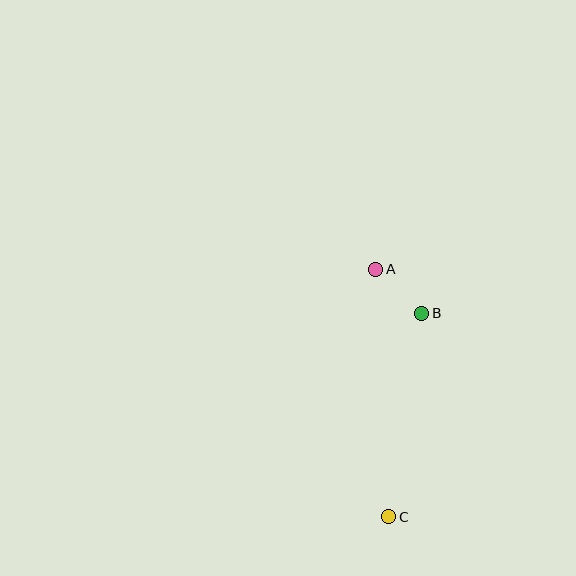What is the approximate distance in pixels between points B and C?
The distance between B and C is approximately 206 pixels.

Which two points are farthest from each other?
Points A and C are farthest from each other.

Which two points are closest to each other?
Points A and B are closest to each other.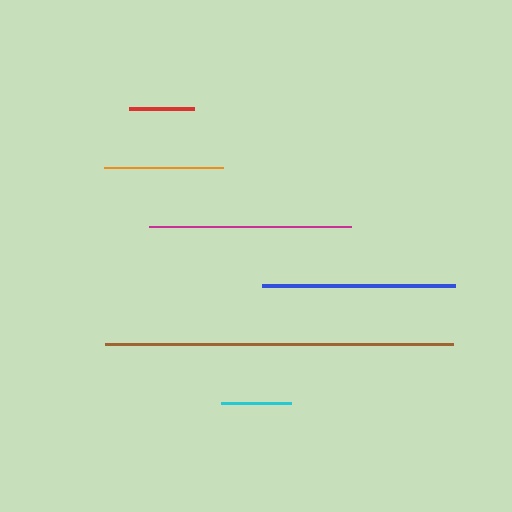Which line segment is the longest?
The brown line is the longest at approximately 348 pixels.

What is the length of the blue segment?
The blue segment is approximately 193 pixels long.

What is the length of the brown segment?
The brown segment is approximately 348 pixels long.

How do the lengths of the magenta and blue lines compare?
The magenta and blue lines are approximately the same length.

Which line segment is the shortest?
The red line is the shortest at approximately 65 pixels.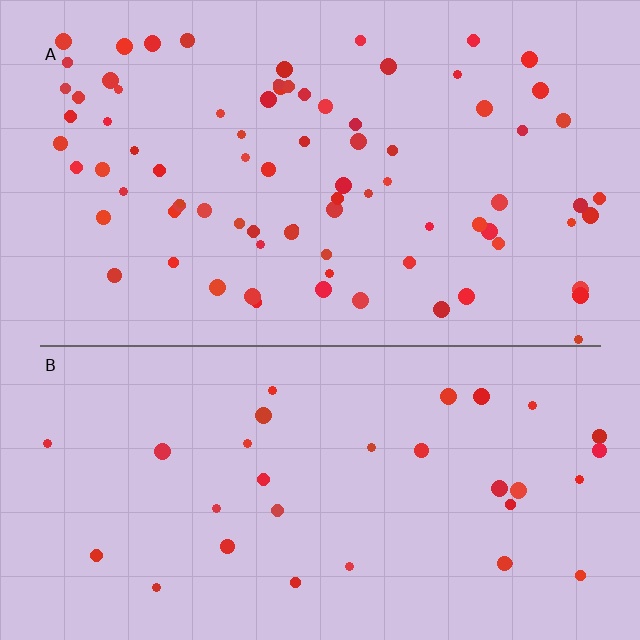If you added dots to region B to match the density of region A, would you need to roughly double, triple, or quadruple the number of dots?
Approximately double.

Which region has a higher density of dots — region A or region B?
A (the top).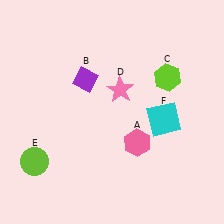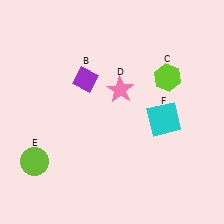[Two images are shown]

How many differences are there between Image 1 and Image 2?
There is 1 difference between the two images.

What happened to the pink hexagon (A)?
The pink hexagon (A) was removed in Image 2. It was in the bottom-right area of Image 1.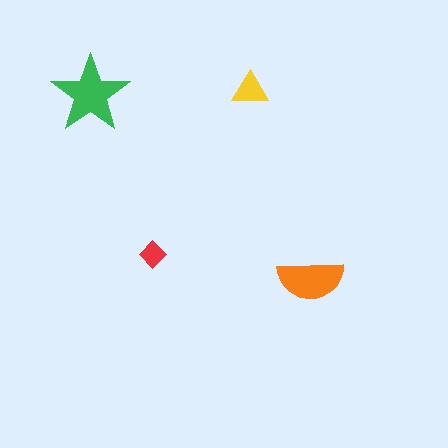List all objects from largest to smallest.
The green star, the orange semicircle, the yellow triangle, the red diamond.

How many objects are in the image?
There are 4 objects in the image.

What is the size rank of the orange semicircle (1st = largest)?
2nd.